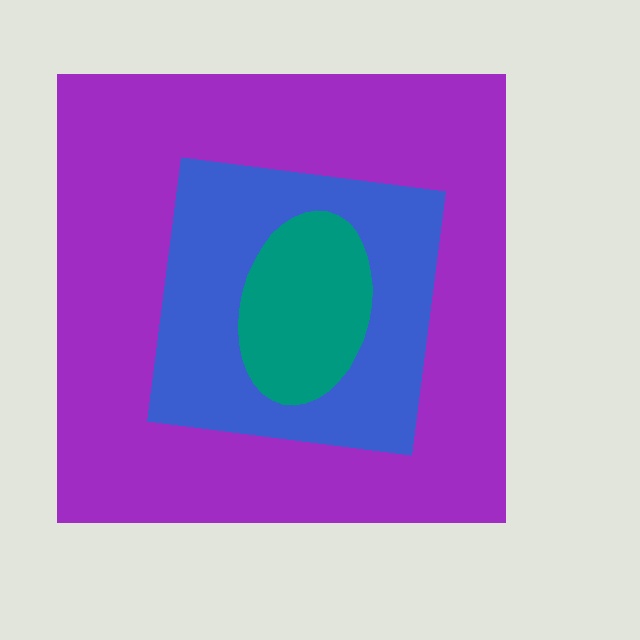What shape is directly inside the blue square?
The teal ellipse.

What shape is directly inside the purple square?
The blue square.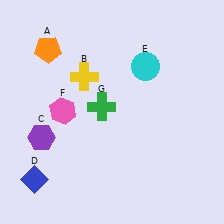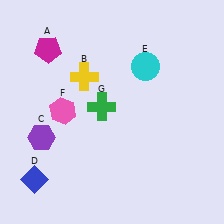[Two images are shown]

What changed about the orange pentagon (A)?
In Image 1, A is orange. In Image 2, it changed to magenta.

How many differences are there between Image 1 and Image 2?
There is 1 difference between the two images.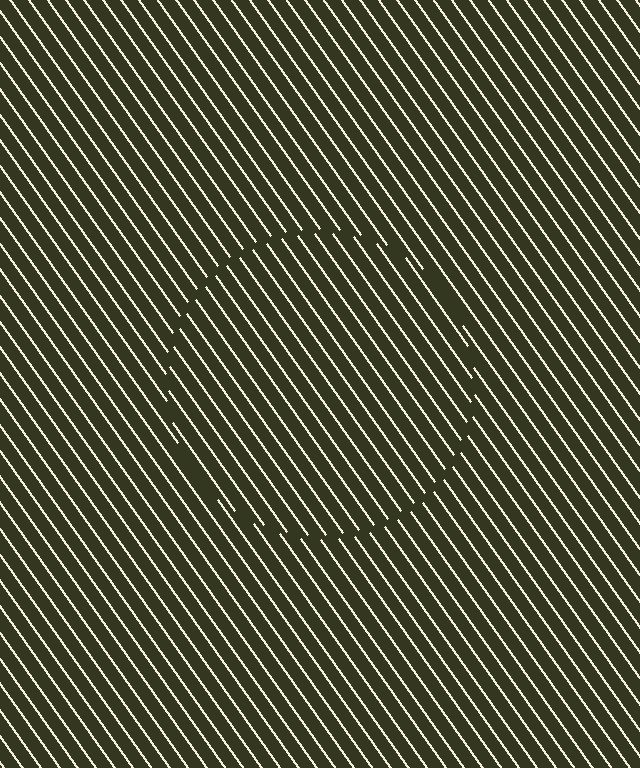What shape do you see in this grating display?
An illusory circle. The interior of the shape contains the same grating, shifted by half a period — the contour is defined by the phase discontinuity where line-ends from the inner and outer gratings abut.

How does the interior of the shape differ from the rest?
The interior of the shape contains the same grating, shifted by half a period — the contour is defined by the phase discontinuity where line-ends from the inner and outer gratings abut.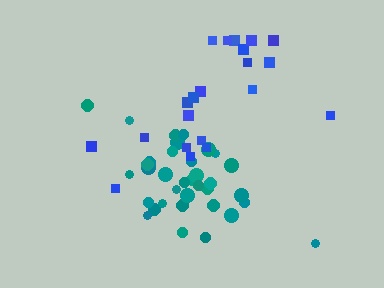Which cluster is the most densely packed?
Teal.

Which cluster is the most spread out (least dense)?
Blue.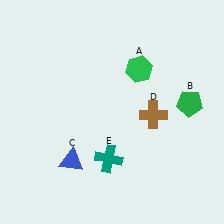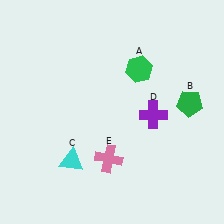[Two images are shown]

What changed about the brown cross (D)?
In Image 1, D is brown. In Image 2, it changed to purple.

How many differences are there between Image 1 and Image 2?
There are 3 differences between the two images.